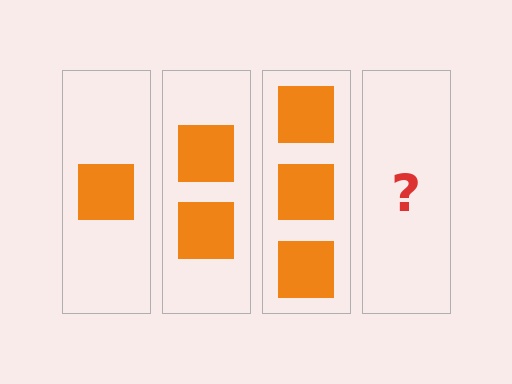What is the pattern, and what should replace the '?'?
The pattern is that each step adds one more square. The '?' should be 4 squares.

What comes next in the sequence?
The next element should be 4 squares.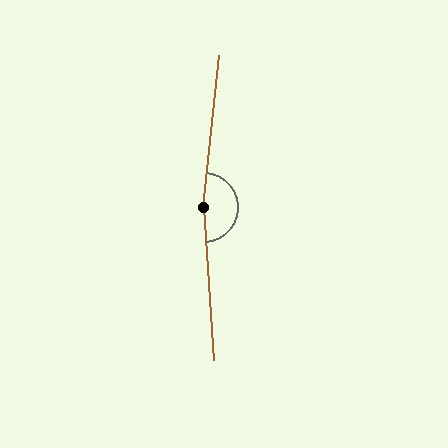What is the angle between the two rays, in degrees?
Approximately 170 degrees.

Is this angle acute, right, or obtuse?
It is obtuse.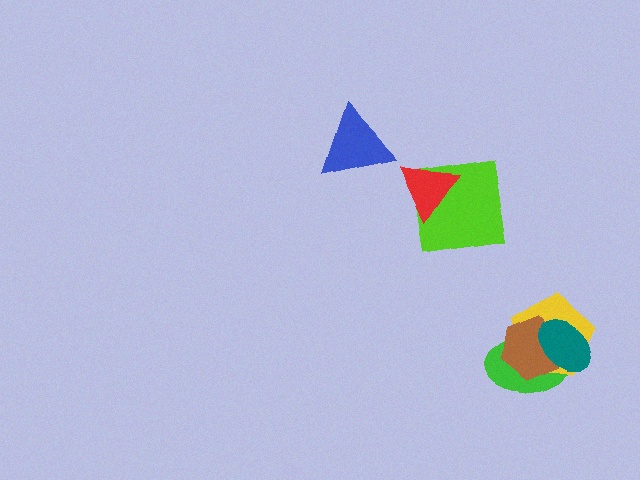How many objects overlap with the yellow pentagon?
3 objects overlap with the yellow pentagon.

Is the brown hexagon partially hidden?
Yes, it is partially covered by another shape.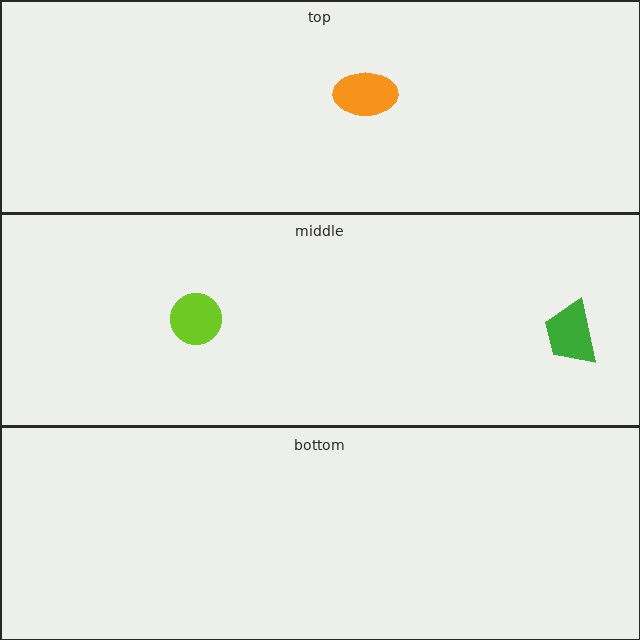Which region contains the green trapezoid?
The middle region.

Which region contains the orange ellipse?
The top region.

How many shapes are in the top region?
1.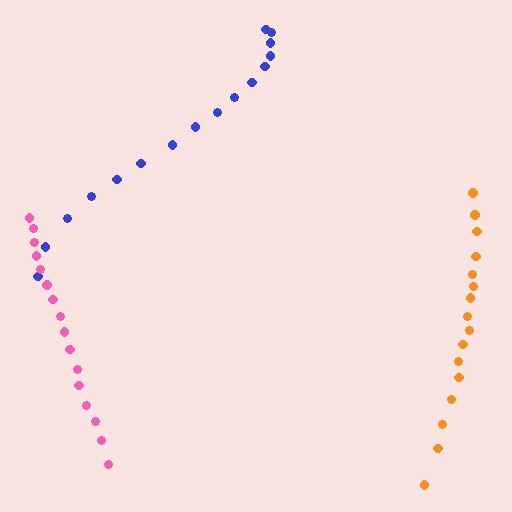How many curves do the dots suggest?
There are 3 distinct paths.